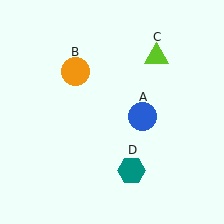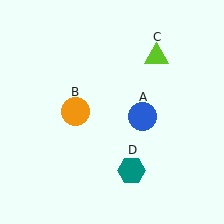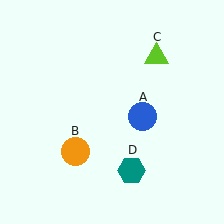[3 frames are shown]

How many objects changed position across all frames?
1 object changed position: orange circle (object B).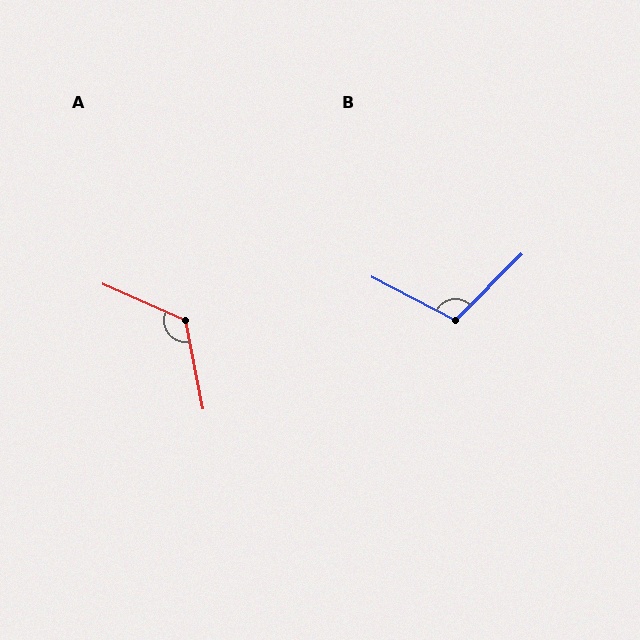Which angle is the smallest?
B, at approximately 107 degrees.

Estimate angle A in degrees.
Approximately 125 degrees.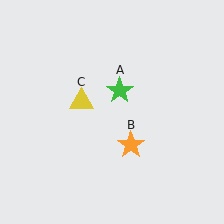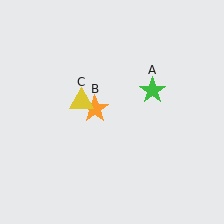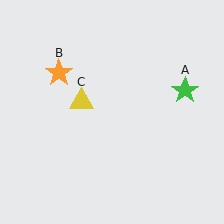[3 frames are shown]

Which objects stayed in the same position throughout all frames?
Yellow triangle (object C) remained stationary.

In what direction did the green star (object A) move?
The green star (object A) moved right.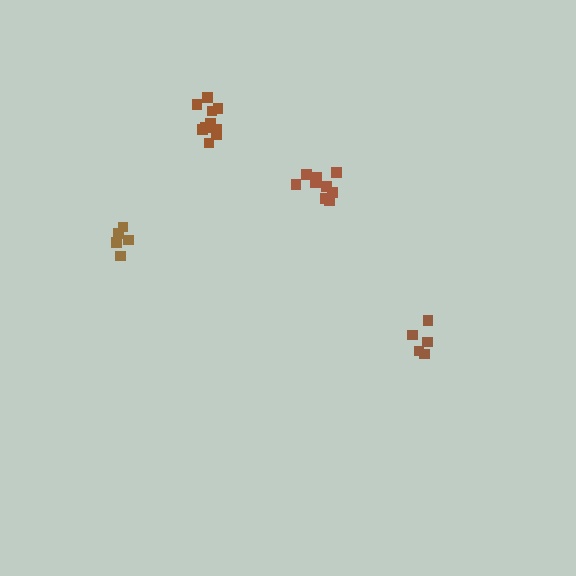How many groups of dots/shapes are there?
There are 4 groups.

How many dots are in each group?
Group 1: 9 dots, Group 2: 10 dots, Group 3: 5 dots, Group 4: 5 dots (29 total).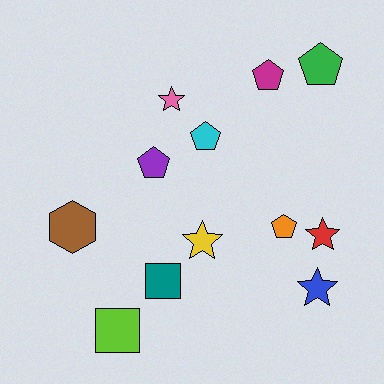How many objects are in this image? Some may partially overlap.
There are 12 objects.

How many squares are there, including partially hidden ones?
There are 2 squares.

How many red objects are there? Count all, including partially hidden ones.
There is 1 red object.